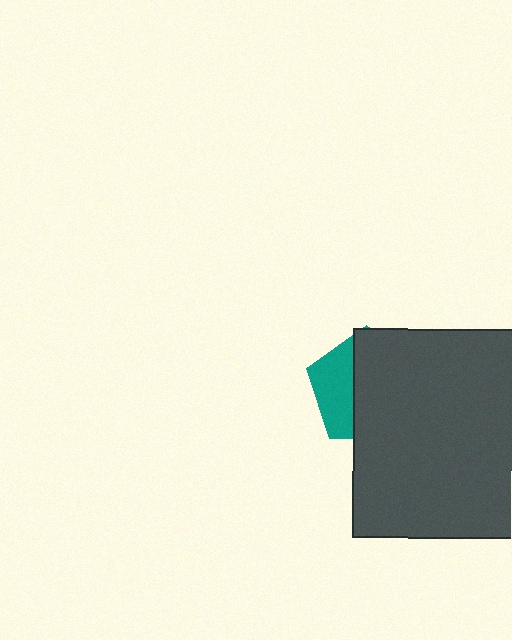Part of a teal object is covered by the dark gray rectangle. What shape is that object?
It is a pentagon.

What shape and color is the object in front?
The object in front is a dark gray rectangle.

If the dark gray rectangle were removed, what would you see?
You would see the complete teal pentagon.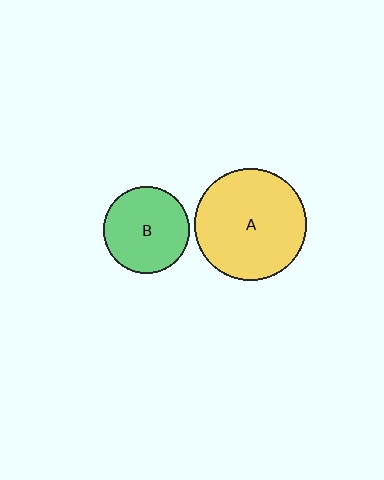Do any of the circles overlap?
No, none of the circles overlap.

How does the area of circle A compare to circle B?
Approximately 1.7 times.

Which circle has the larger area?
Circle A (yellow).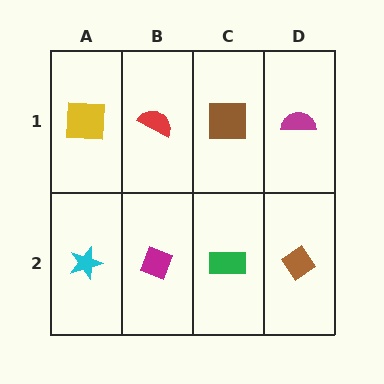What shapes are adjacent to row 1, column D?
A brown diamond (row 2, column D), a brown square (row 1, column C).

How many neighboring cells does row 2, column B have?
3.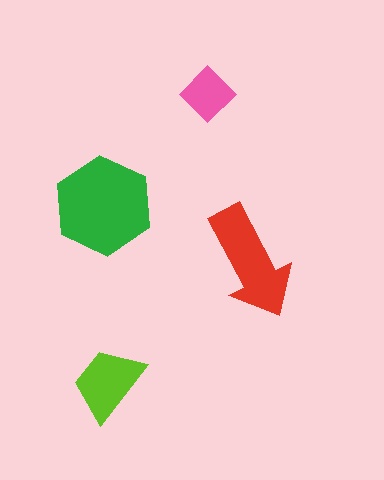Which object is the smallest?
The pink diamond.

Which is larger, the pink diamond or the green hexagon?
The green hexagon.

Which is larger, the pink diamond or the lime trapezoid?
The lime trapezoid.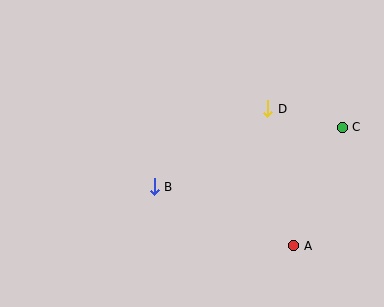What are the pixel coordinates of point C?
Point C is at (342, 127).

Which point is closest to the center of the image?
Point B at (154, 187) is closest to the center.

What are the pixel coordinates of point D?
Point D is at (268, 109).